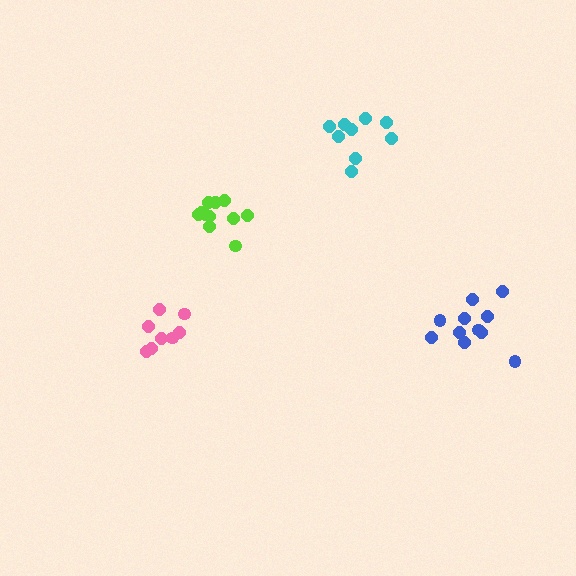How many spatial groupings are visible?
There are 4 spatial groupings.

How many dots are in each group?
Group 1: 9 dots, Group 2: 12 dots, Group 3: 11 dots, Group 4: 8 dots (40 total).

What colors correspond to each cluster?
The clusters are colored: cyan, lime, blue, pink.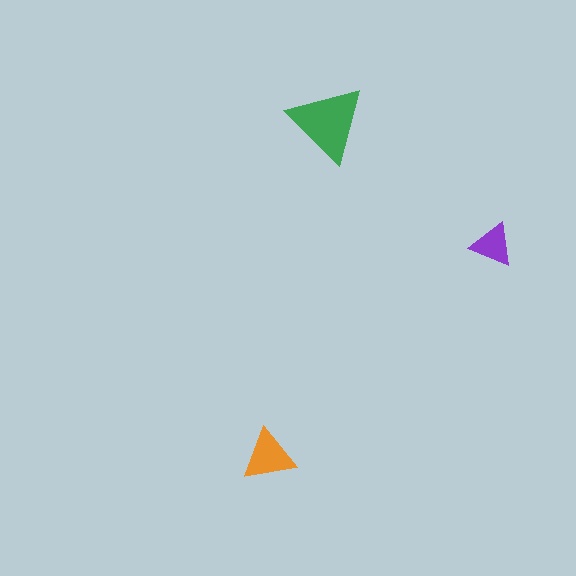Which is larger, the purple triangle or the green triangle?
The green one.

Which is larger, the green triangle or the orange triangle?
The green one.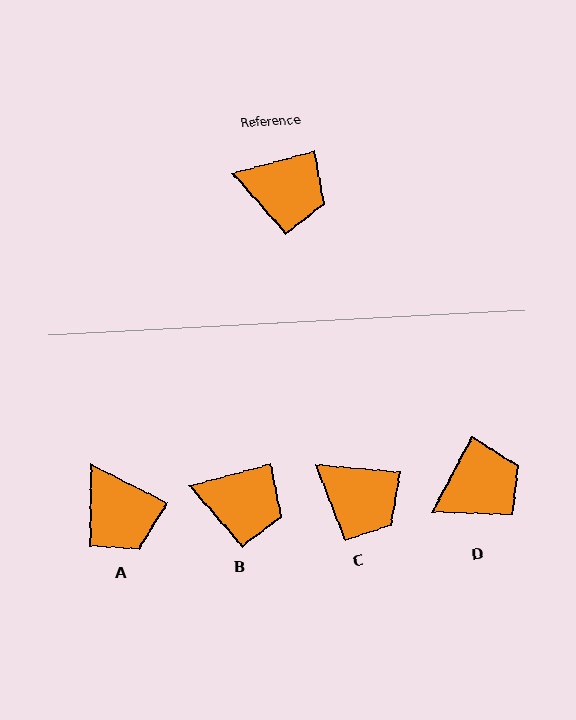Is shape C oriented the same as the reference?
No, it is off by about 20 degrees.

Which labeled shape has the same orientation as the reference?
B.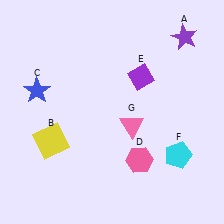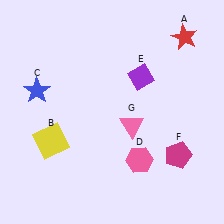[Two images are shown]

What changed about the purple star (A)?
In Image 1, A is purple. In Image 2, it changed to red.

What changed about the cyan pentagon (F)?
In Image 1, F is cyan. In Image 2, it changed to magenta.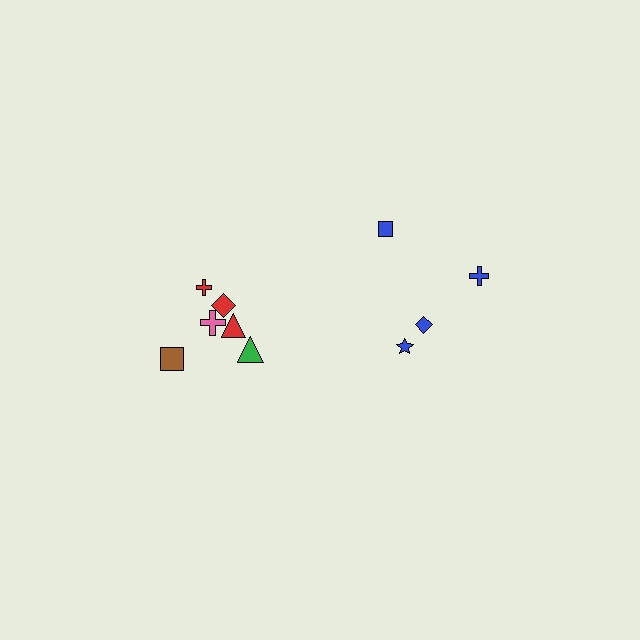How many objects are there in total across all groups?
There are 10 objects.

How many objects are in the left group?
There are 6 objects.